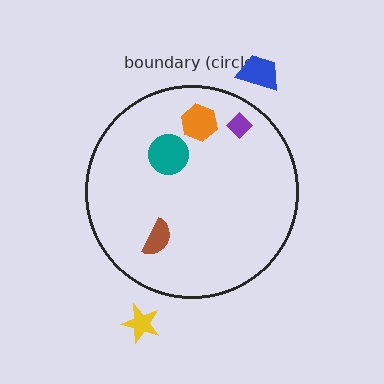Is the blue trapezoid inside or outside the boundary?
Outside.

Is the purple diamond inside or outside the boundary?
Inside.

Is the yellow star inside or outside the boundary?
Outside.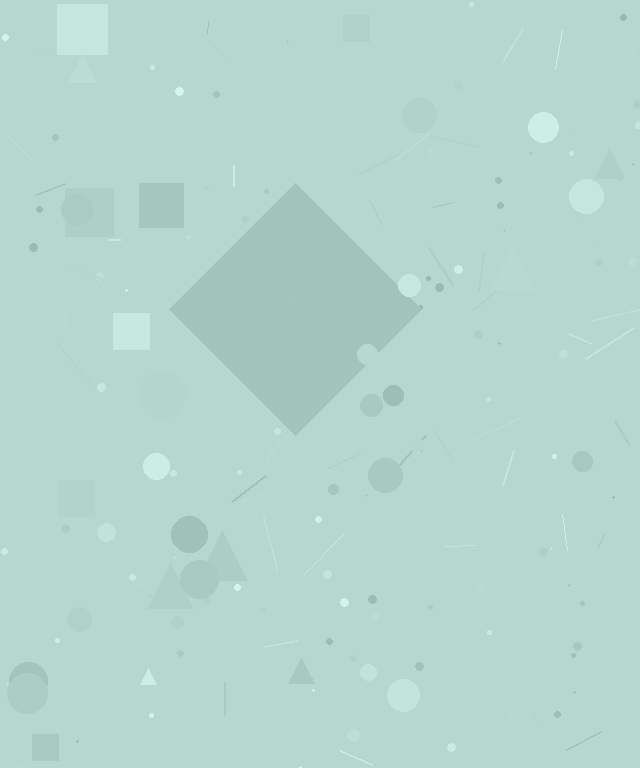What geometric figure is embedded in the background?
A diamond is embedded in the background.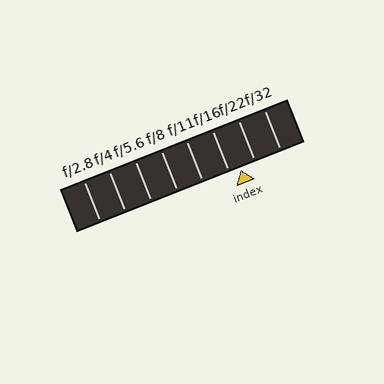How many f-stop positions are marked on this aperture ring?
There are 8 f-stop positions marked.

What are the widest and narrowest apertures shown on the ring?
The widest aperture shown is f/2.8 and the narrowest is f/32.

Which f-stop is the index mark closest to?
The index mark is closest to f/16.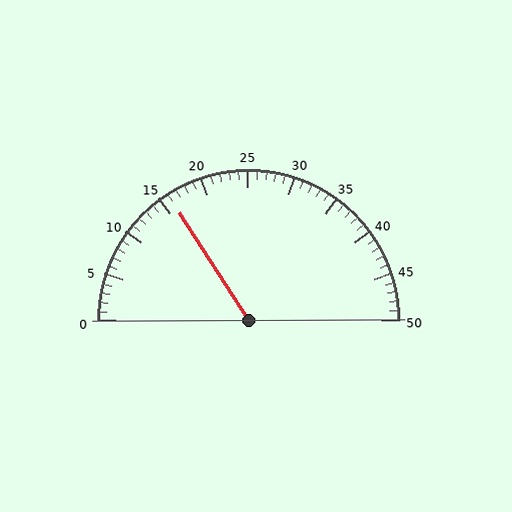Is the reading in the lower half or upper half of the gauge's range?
The reading is in the lower half of the range (0 to 50).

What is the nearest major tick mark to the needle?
The nearest major tick mark is 15.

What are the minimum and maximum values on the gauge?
The gauge ranges from 0 to 50.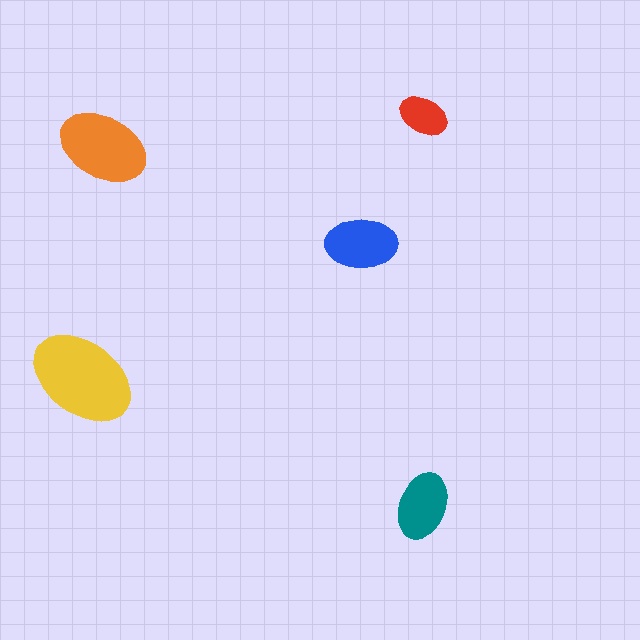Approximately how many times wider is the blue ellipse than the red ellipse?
About 1.5 times wider.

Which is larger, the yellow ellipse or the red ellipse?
The yellow one.